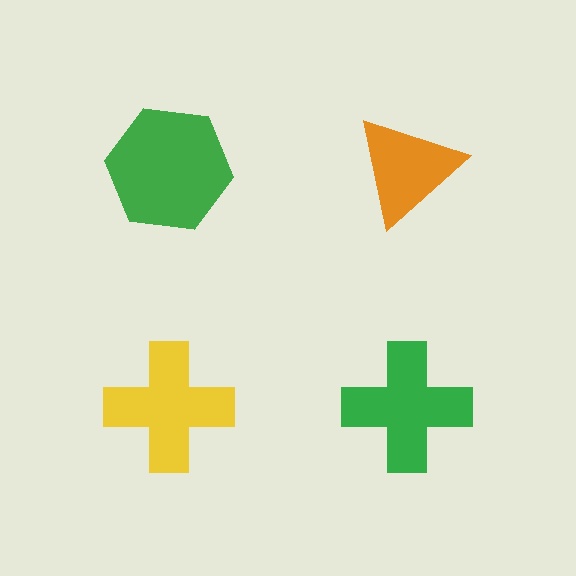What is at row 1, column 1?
A green hexagon.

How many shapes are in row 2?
2 shapes.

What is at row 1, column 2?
An orange triangle.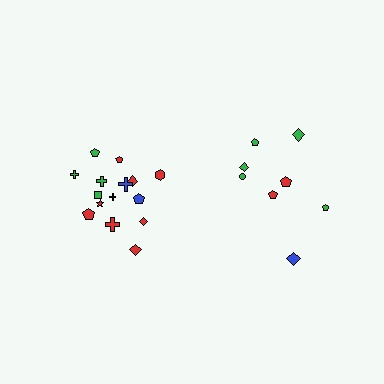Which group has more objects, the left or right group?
The left group.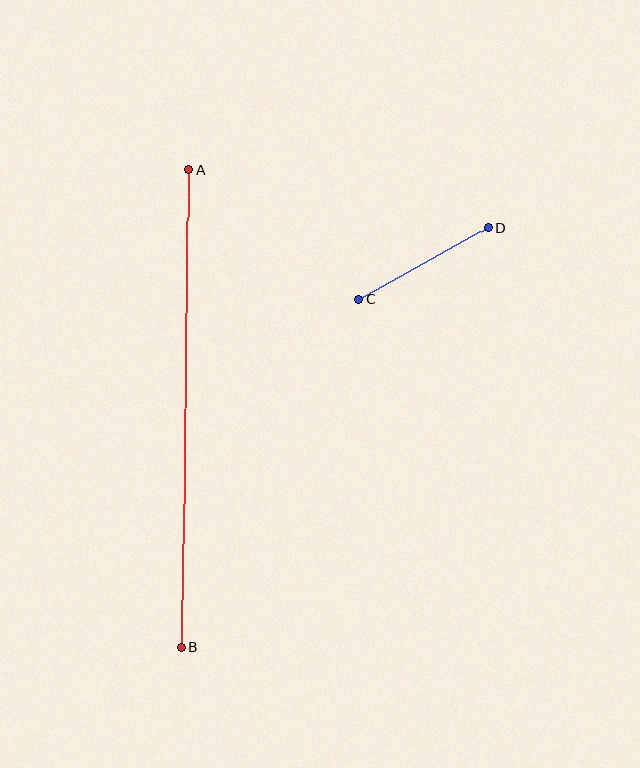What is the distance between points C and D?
The distance is approximately 148 pixels.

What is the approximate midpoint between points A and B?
The midpoint is at approximately (185, 408) pixels.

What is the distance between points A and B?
The distance is approximately 478 pixels.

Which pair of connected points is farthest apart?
Points A and B are farthest apart.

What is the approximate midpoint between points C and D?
The midpoint is at approximately (424, 263) pixels.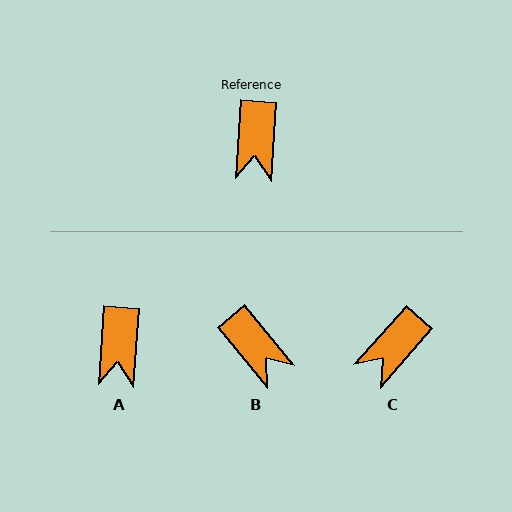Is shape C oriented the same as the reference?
No, it is off by about 37 degrees.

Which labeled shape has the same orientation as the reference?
A.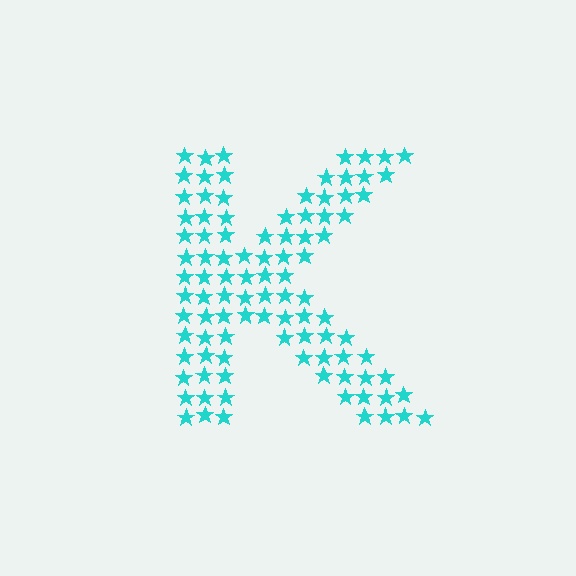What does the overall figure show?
The overall figure shows the letter K.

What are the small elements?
The small elements are stars.